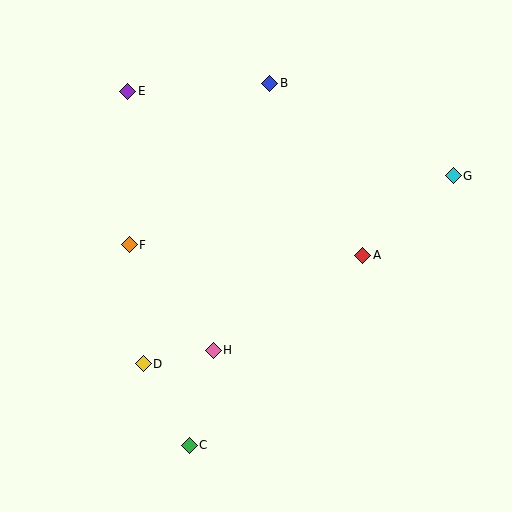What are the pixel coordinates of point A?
Point A is at (363, 255).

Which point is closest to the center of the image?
Point H at (213, 350) is closest to the center.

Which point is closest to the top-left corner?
Point E is closest to the top-left corner.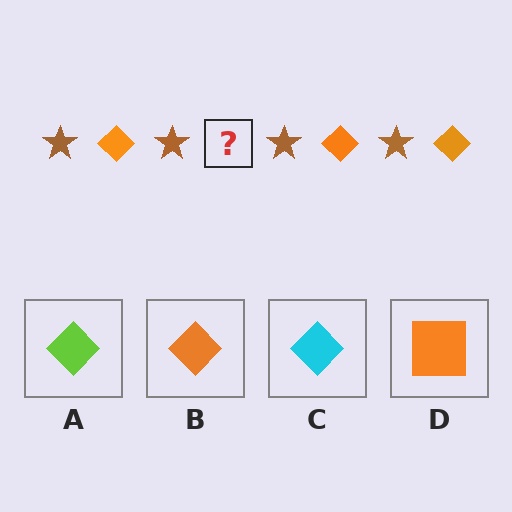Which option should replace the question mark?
Option B.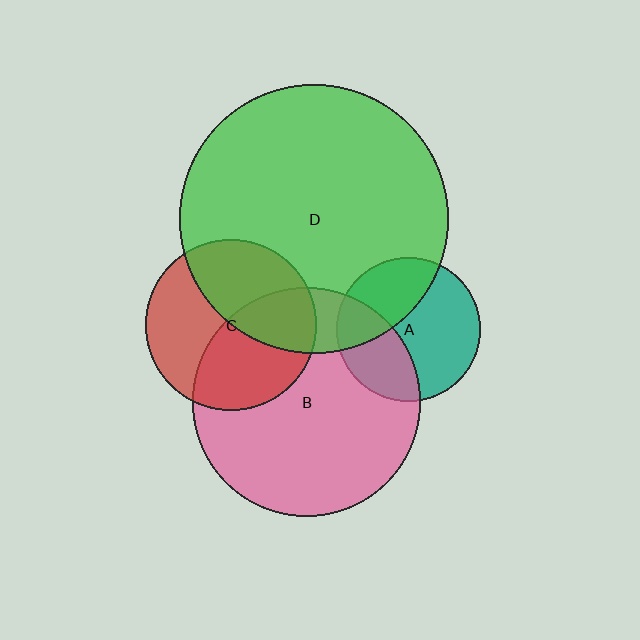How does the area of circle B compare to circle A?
Approximately 2.5 times.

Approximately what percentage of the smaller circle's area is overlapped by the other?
Approximately 45%.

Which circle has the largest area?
Circle D (green).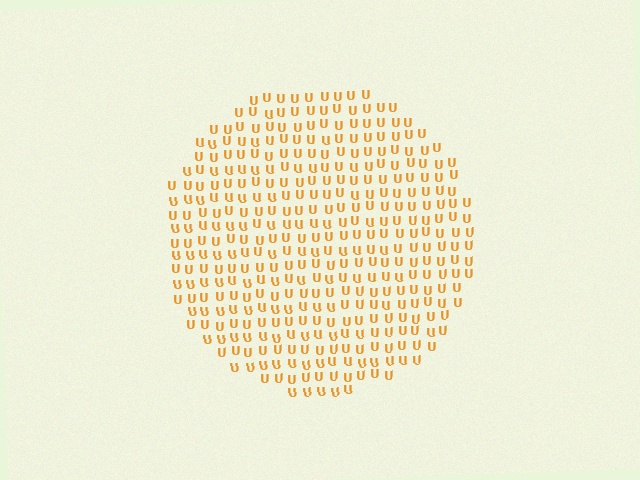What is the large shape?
The large shape is a circle.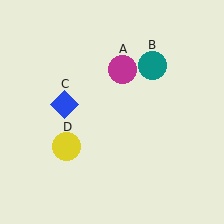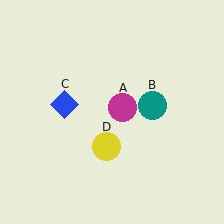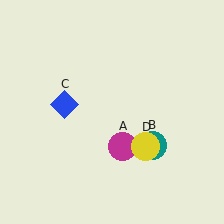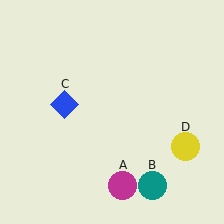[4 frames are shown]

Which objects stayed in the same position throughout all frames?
Blue diamond (object C) remained stationary.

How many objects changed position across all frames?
3 objects changed position: magenta circle (object A), teal circle (object B), yellow circle (object D).